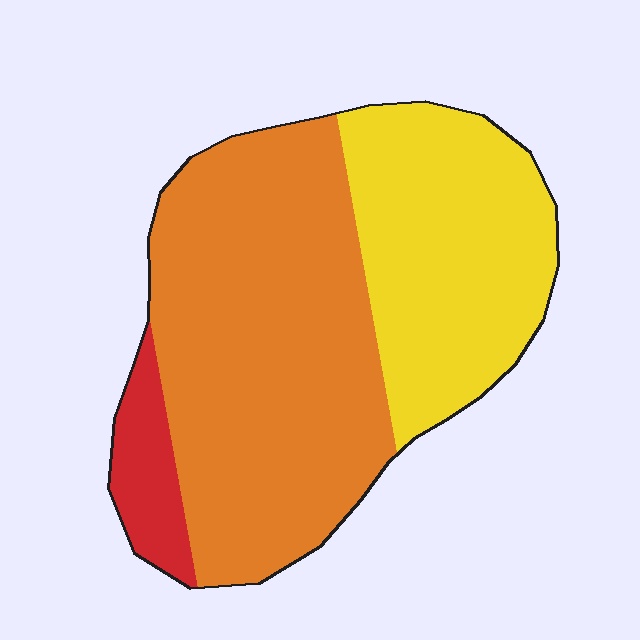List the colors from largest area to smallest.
From largest to smallest: orange, yellow, red.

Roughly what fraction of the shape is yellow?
Yellow takes up about one third (1/3) of the shape.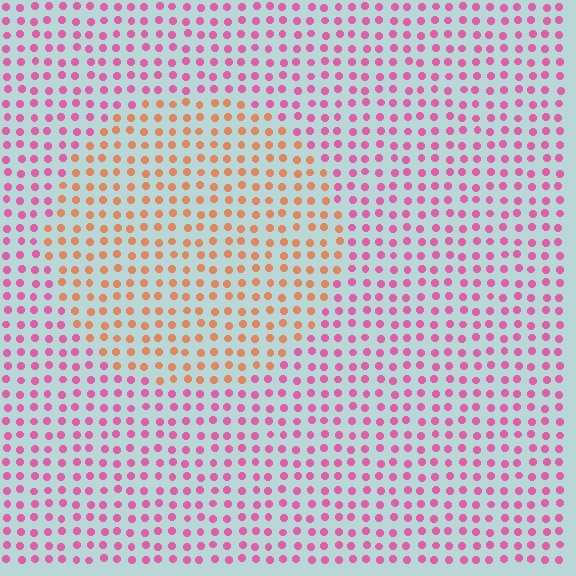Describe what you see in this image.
The image is filled with small pink elements in a uniform arrangement. A circle-shaped region is visible where the elements are tinted to a slightly different hue, forming a subtle color boundary.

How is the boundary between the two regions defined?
The boundary is defined purely by a slight shift in hue (about 53 degrees). Spacing, size, and orientation are identical on both sides.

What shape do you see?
I see a circle.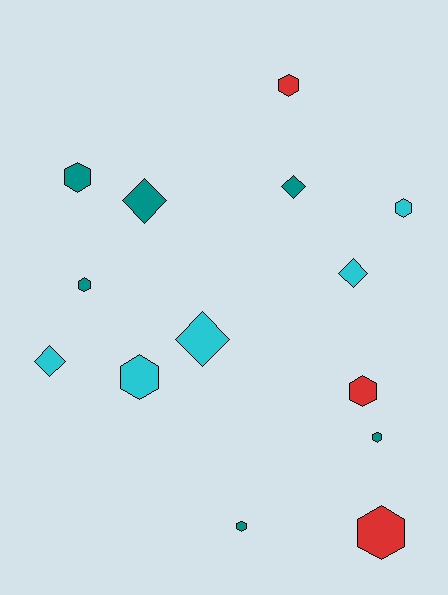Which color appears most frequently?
Teal, with 6 objects.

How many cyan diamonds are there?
There are 3 cyan diamonds.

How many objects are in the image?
There are 14 objects.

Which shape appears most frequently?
Hexagon, with 9 objects.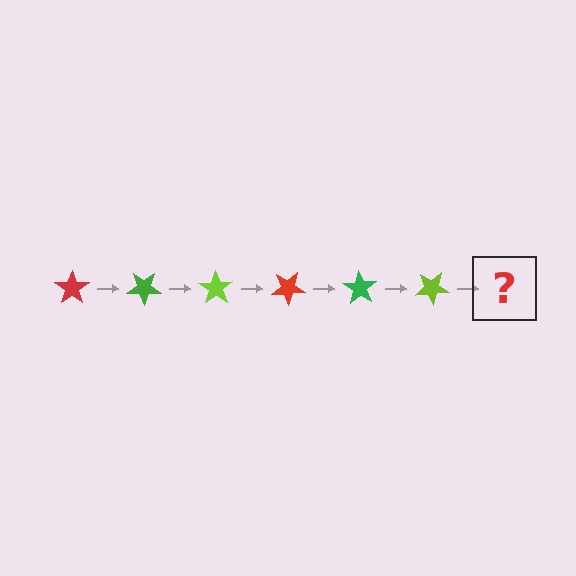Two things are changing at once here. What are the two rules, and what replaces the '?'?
The two rules are that it rotates 35 degrees each step and the color cycles through red, green, and lime. The '?' should be a red star, rotated 210 degrees from the start.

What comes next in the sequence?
The next element should be a red star, rotated 210 degrees from the start.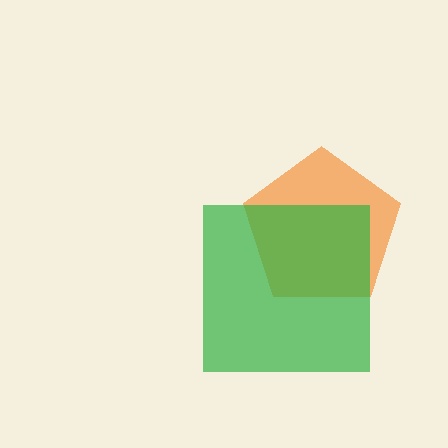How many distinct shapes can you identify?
There are 2 distinct shapes: an orange pentagon, a green square.